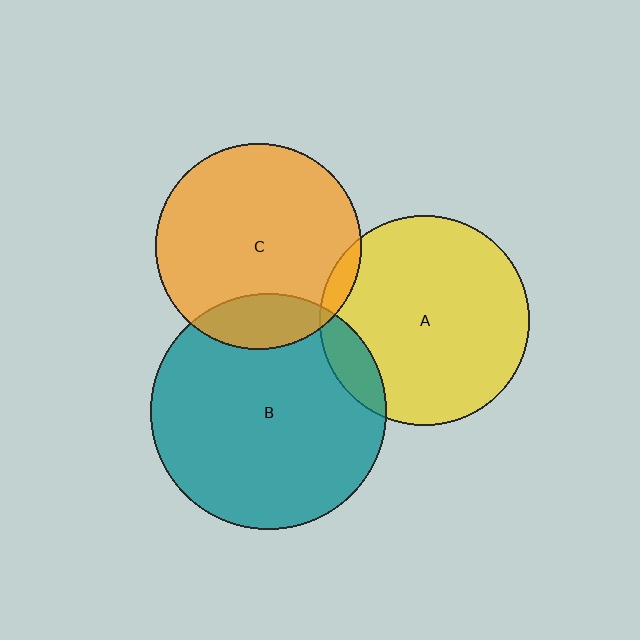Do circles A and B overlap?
Yes.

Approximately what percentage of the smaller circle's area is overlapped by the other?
Approximately 10%.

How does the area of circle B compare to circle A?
Approximately 1.3 times.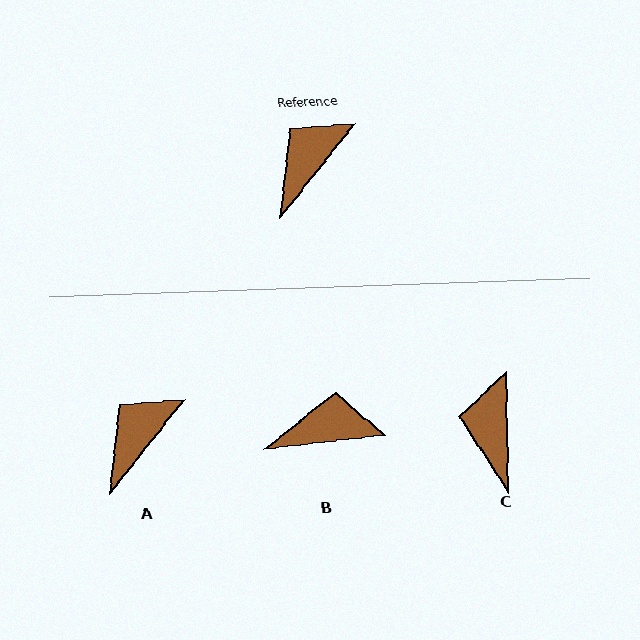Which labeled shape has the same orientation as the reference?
A.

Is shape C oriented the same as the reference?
No, it is off by about 39 degrees.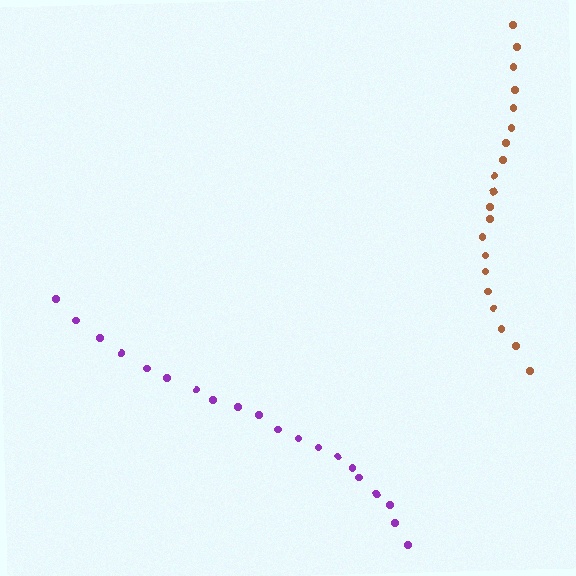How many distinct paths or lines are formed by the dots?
There are 2 distinct paths.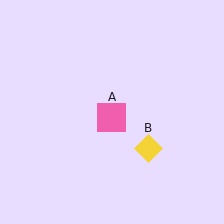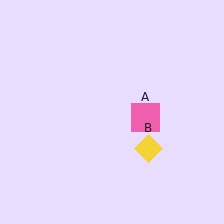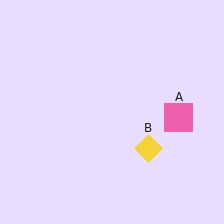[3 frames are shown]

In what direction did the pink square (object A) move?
The pink square (object A) moved right.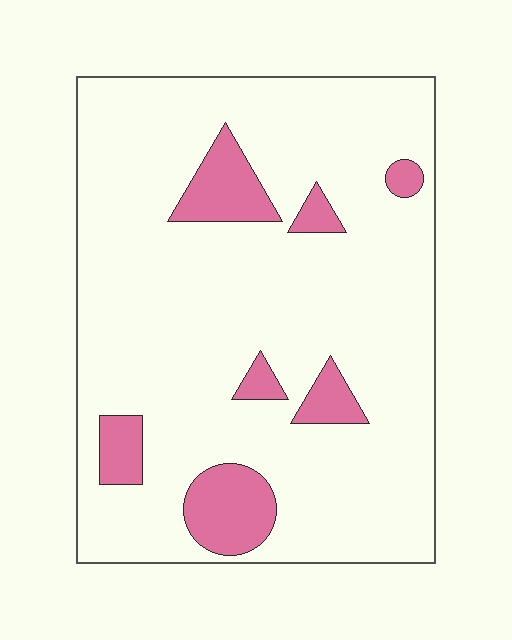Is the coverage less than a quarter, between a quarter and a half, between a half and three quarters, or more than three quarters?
Less than a quarter.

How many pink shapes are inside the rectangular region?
7.